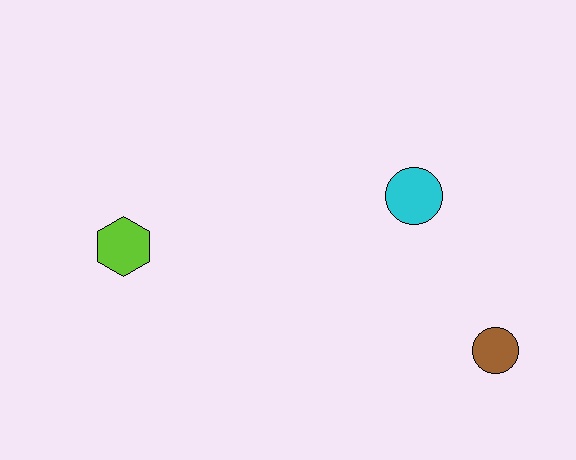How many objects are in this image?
There are 3 objects.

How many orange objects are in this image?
There are no orange objects.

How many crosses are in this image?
There are no crosses.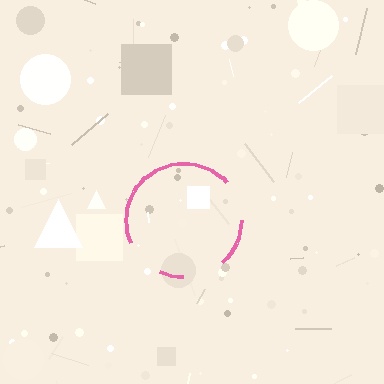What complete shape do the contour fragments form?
The contour fragments form a circle.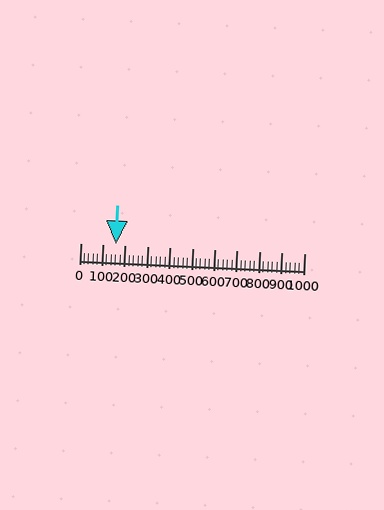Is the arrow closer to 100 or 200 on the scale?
The arrow is closer to 200.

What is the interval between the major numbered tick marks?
The major tick marks are spaced 100 units apart.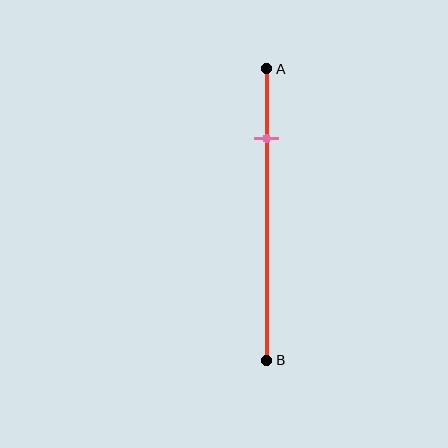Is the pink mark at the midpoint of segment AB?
No, the mark is at about 25% from A, not at the 50% midpoint.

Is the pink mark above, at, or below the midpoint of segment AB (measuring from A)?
The pink mark is above the midpoint of segment AB.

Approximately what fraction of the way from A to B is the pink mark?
The pink mark is approximately 25% of the way from A to B.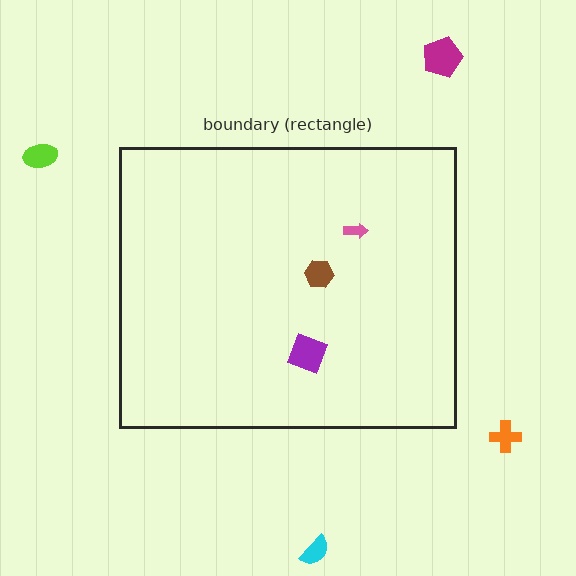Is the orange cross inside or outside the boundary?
Outside.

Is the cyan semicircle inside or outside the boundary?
Outside.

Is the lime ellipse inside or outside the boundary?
Outside.